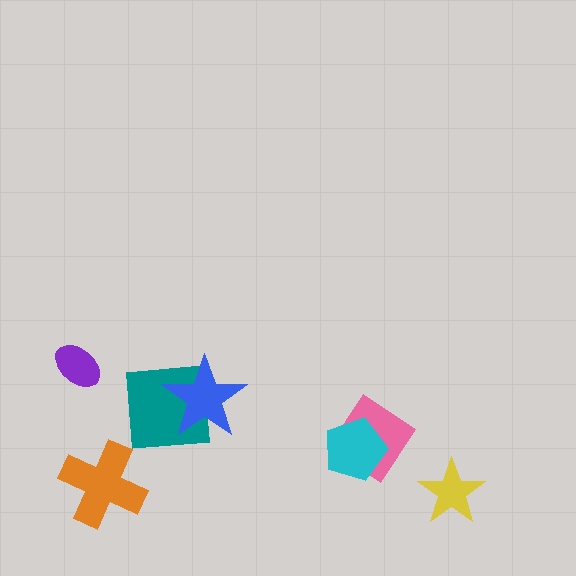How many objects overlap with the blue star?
1 object overlaps with the blue star.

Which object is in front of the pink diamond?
The cyan pentagon is in front of the pink diamond.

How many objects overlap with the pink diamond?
1 object overlaps with the pink diamond.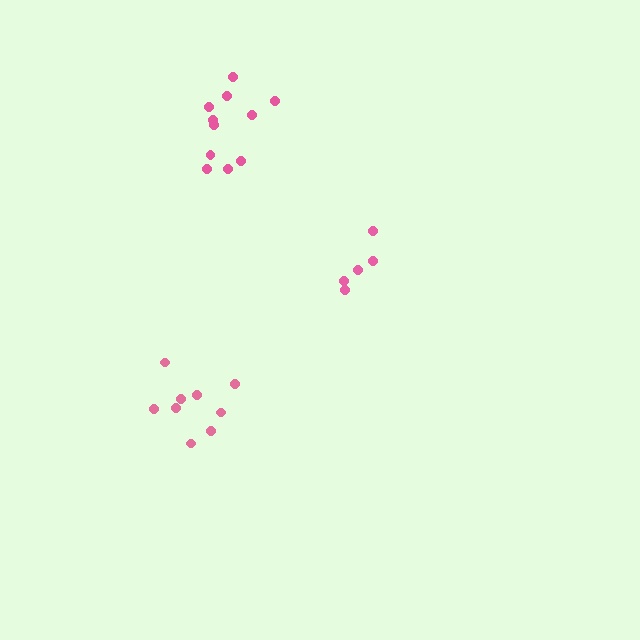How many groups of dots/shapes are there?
There are 3 groups.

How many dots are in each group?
Group 1: 5 dots, Group 2: 11 dots, Group 3: 9 dots (25 total).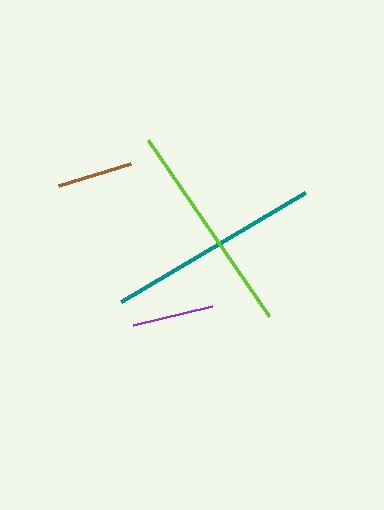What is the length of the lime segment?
The lime segment is approximately 214 pixels long.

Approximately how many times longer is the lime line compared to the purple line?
The lime line is approximately 2.6 times the length of the purple line.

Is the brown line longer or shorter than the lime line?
The lime line is longer than the brown line.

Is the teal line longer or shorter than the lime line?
The teal line is longer than the lime line.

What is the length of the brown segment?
The brown segment is approximately 76 pixels long.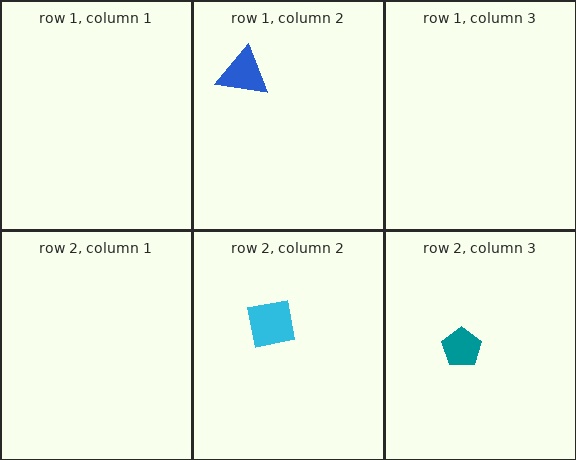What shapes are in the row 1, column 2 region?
The blue triangle.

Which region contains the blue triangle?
The row 1, column 2 region.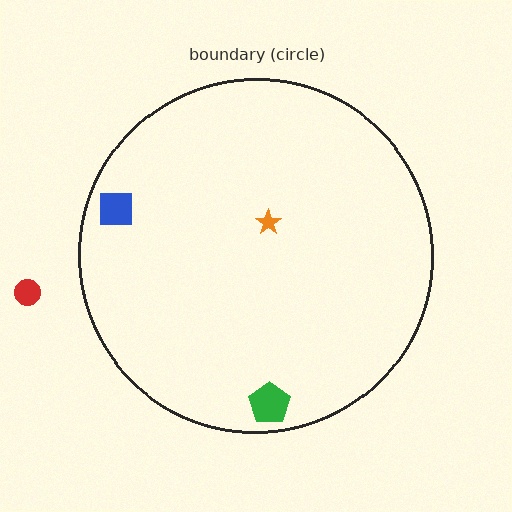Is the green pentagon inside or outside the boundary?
Inside.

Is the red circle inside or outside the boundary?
Outside.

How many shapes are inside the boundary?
3 inside, 1 outside.